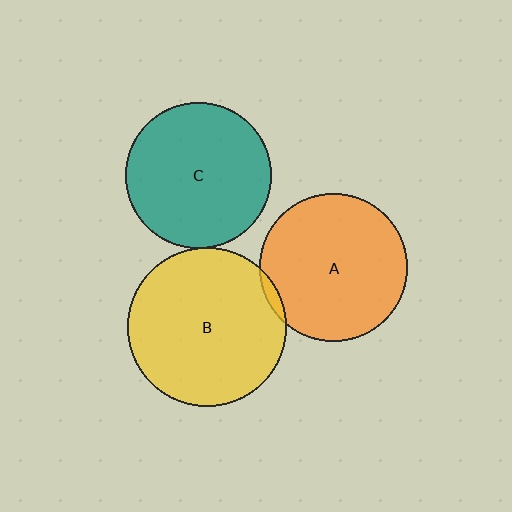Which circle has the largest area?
Circle B (yellow).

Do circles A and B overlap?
Yes.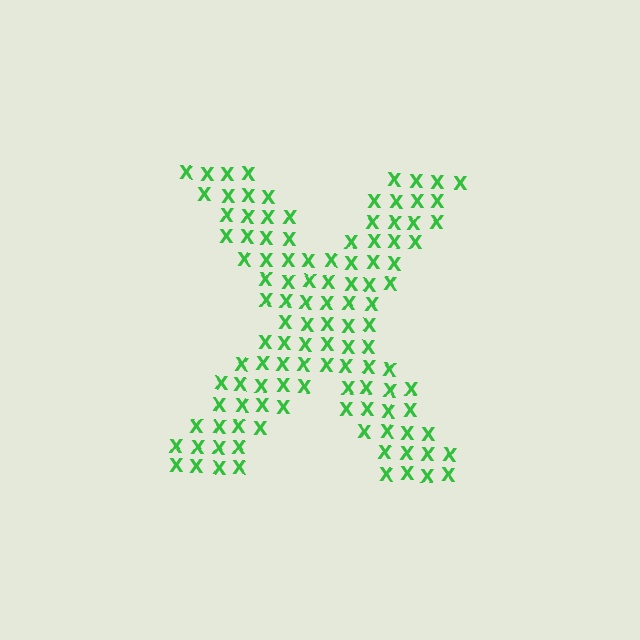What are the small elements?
The small elements are letter X's.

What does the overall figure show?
The overall figure shows the letter X.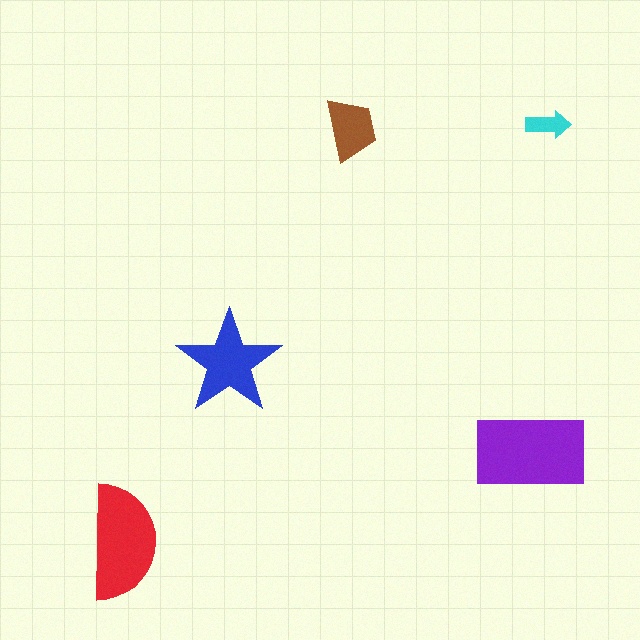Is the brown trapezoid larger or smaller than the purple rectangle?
Smaller.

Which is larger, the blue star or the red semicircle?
The red semicircle.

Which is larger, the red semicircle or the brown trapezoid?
The red semicircle.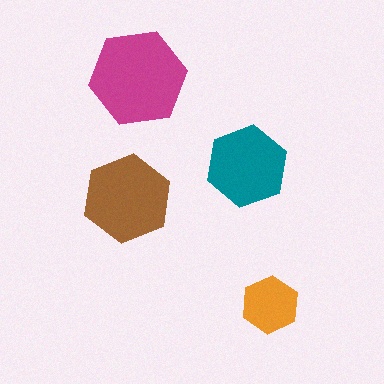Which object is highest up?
The magenta hexagon is topmost.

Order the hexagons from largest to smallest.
the magenta one, the brown one, the teal one, the orange one.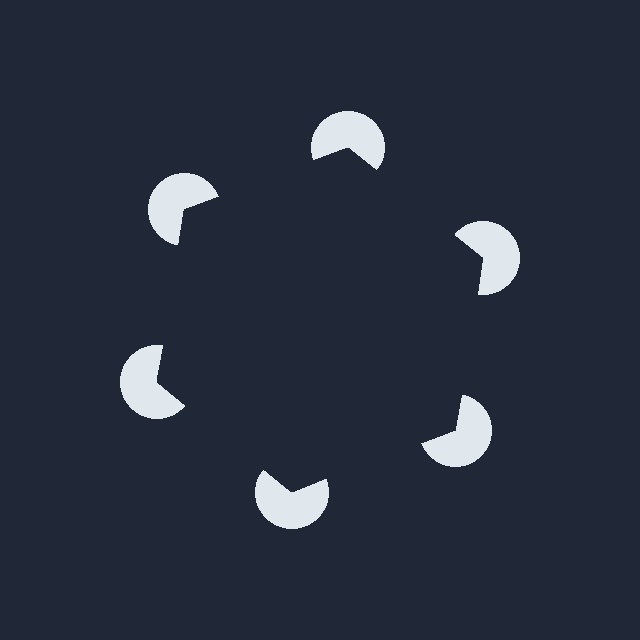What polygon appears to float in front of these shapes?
An illusory hexagon — its edges are inferred from the aligned wedge cuts in the pac-man discs, not physically drawn.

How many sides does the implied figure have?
6 sides.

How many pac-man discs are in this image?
There are 6 — one at each vertex of the illusory hexagon.